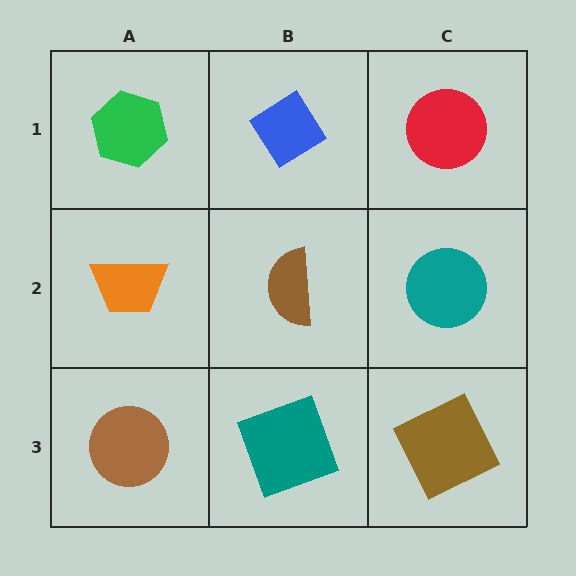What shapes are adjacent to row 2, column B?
A blue diamond (row 1, column B), a teal square (row 3, column B), an orange trapezoid (row 2, column A), a teal circle (row 2, column C).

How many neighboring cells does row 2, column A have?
3.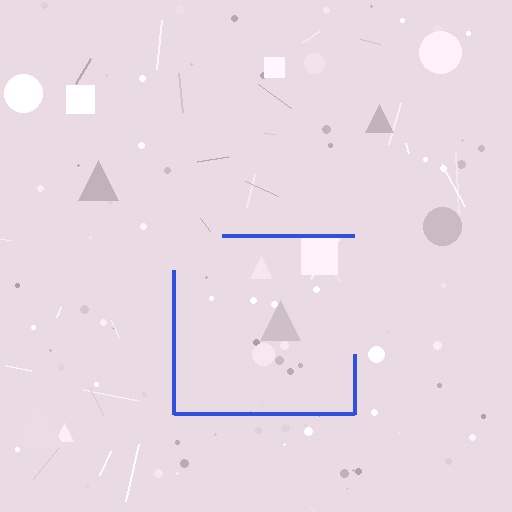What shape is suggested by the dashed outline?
The dashed outline suggests a square.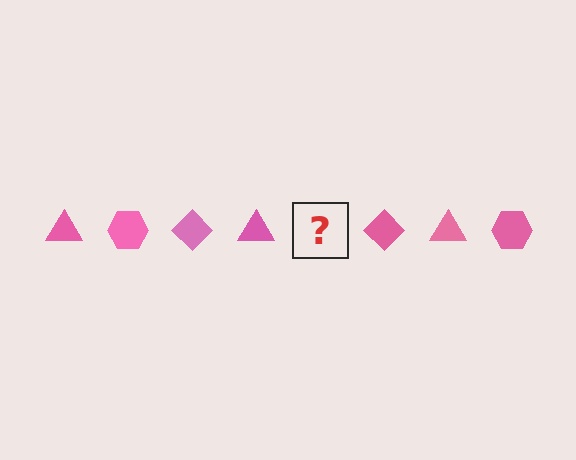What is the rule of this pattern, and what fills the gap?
The rule is that the pattern cycles through triangle, hexagon, diamond shapes in pink. The gap should be filled with a pink hexagon.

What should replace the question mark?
The question mark should be replaced with a pink hexagon.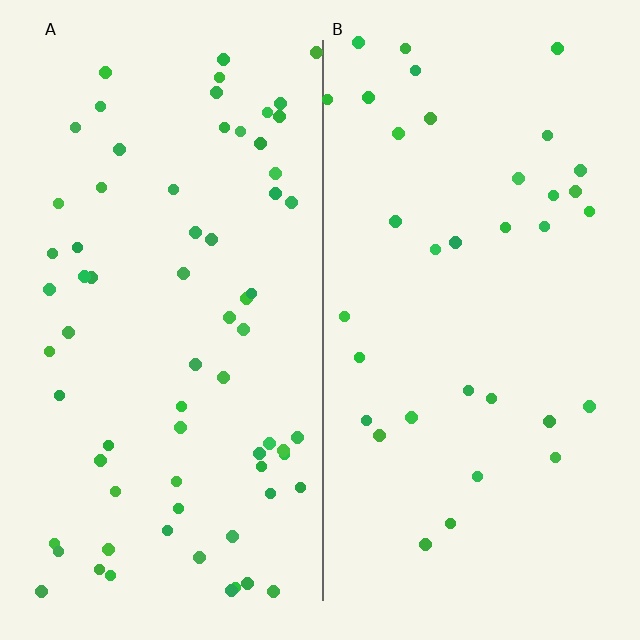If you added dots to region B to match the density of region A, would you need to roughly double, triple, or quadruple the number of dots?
Approximately double.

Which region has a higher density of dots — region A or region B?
A (the left).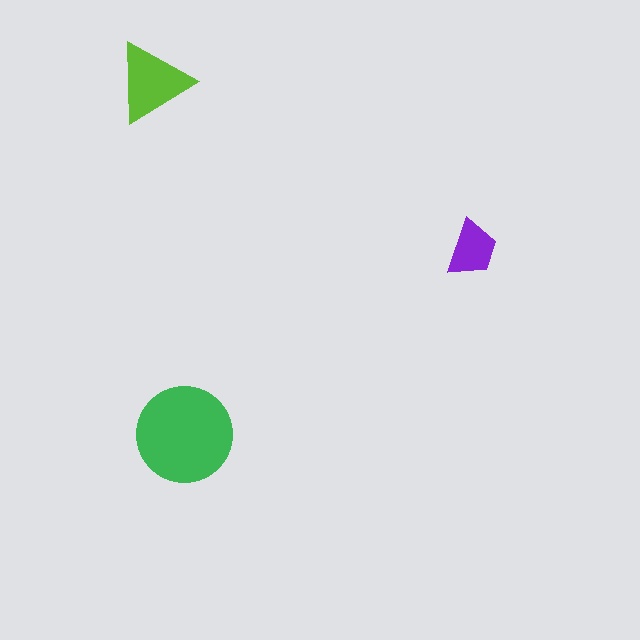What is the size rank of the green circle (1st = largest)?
1st.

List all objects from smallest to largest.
The purple trapezoid, the lime triangle, the green circle.